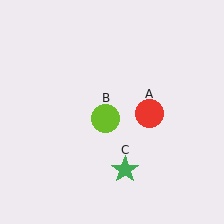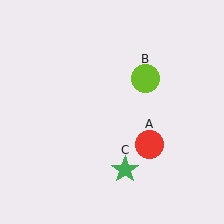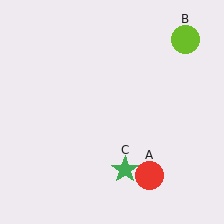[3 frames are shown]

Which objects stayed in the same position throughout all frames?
Green star (object C) remained stationary.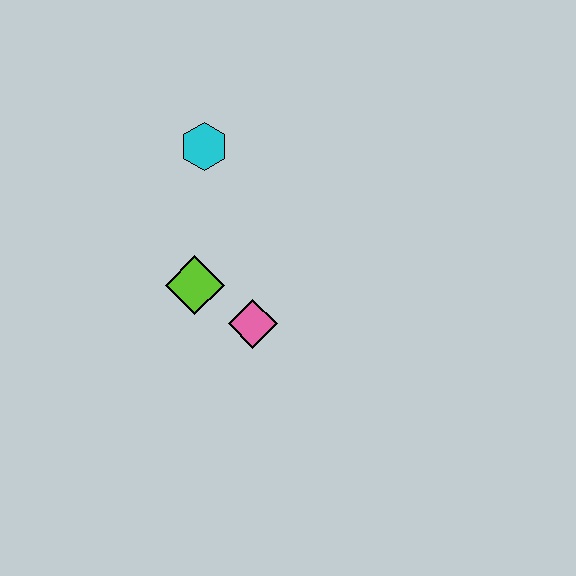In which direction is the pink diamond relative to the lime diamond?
The pink diamond is to the right of the lime diamond.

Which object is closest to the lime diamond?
The pink diamond is closest to the lime diamond.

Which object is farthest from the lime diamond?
The cyan hexagon is farthest from the lime diamond.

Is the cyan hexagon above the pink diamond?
Yes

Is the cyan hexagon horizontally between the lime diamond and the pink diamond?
Yes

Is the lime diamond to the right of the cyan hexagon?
No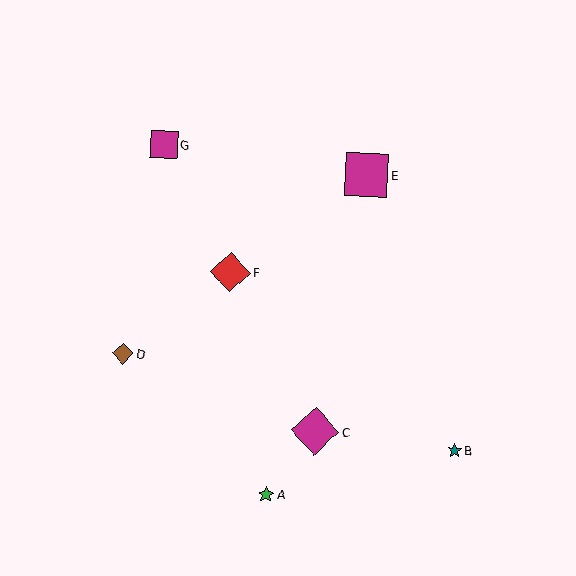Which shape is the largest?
The magenta diamond (labeled C) is the largest.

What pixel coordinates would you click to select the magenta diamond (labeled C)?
Click at (315, 431) to select the magenta diamond C.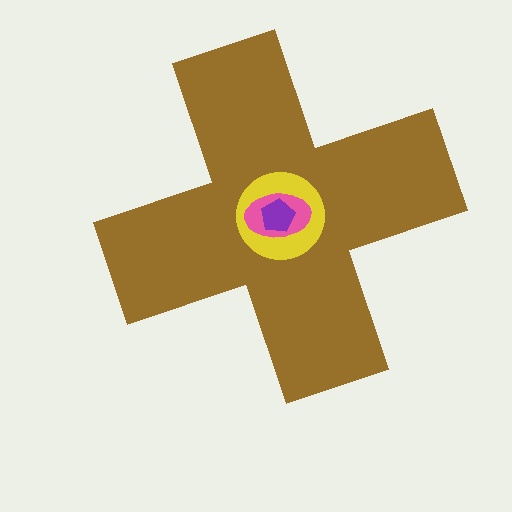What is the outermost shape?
The brown cross.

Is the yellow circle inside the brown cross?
Yes.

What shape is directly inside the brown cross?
The yellow circle.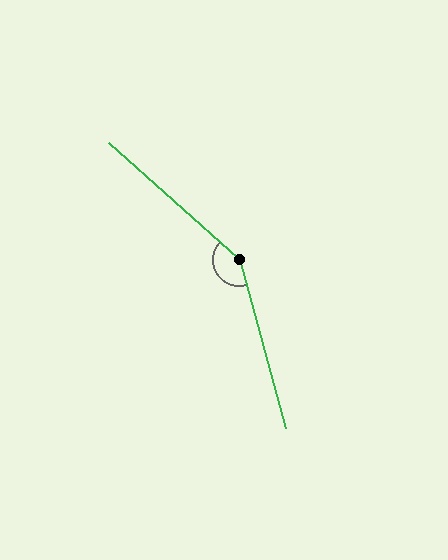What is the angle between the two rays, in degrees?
Approximately 147 degrees.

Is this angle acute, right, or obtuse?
It is obtuse.